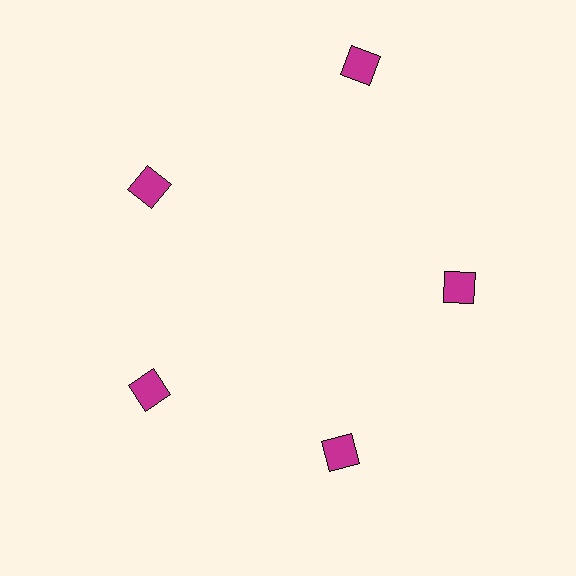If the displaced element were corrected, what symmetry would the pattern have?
It would have 5-fold rotational symmetry — the pattern would map onto itself every 72 degrees.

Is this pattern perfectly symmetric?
No. The 5 magenta squares are arranged in a ring, but one element near the 1 o'clock position is pushed outward from the center, breaking the 5-fold rotational symmetry.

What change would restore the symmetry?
The symmetry would be restored by moving it inward, back onto the ring so that all 5 squares sit at equal angles and equal distance from the center.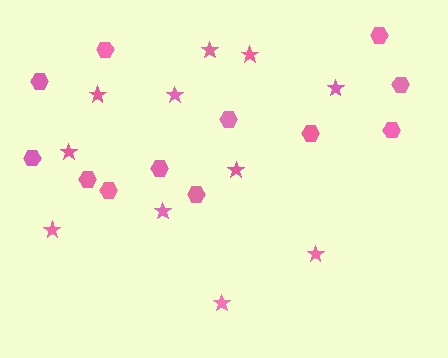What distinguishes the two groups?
There are 2 groups: one group of stars (11) and one group of hexagons (12).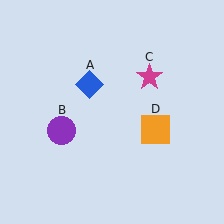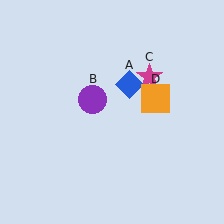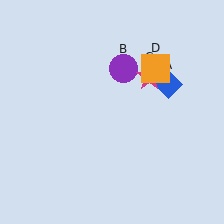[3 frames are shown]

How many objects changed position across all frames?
3 objects changed position: blue diamond (object A), purple circle (object B), orange square (object D).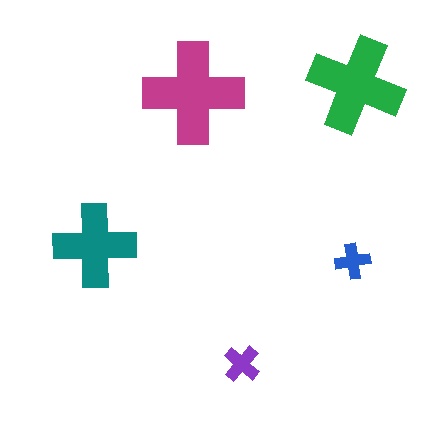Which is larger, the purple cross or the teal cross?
The teal one.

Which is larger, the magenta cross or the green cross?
The magenta one.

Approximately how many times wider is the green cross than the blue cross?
About 2.5 times wider.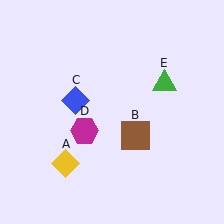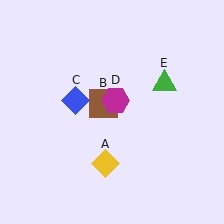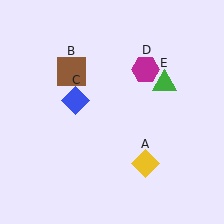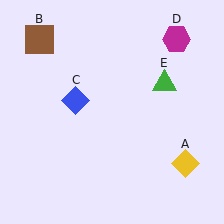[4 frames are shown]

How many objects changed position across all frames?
3 objects changed position: yellow diamond (object A), brown square (object B), magenta hexagon (object D).